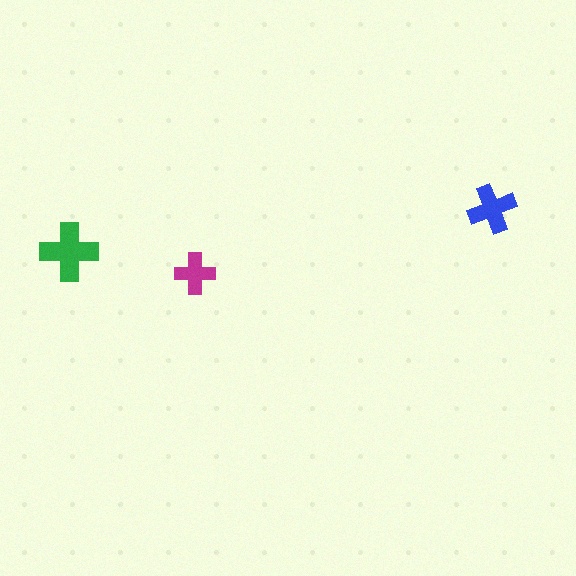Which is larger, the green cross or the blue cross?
The green one.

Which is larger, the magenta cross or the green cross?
The green one.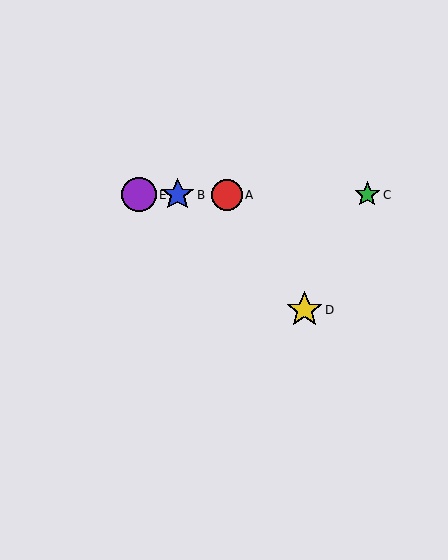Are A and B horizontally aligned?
Yes, both are at y≈195.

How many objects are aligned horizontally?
4 objects (A, B, C, E) are aligned horizontally.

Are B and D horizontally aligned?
No, B is at y≈195 and D is at y≈310.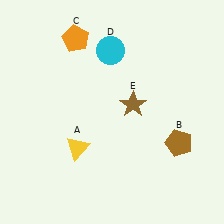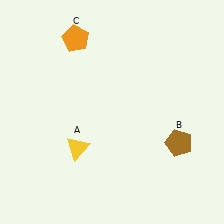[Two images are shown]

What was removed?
The brown star (E), the cyan circle (D) were removed in Image 2.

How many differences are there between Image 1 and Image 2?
There are 2 differences between the two images.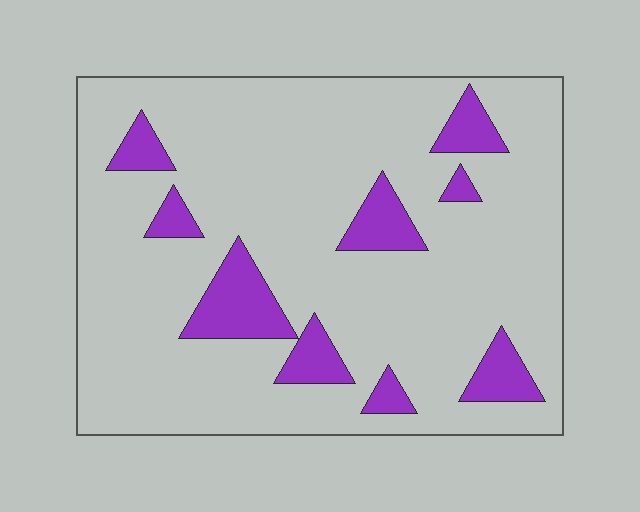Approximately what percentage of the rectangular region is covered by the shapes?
Approximately 15%.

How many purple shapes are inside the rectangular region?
9.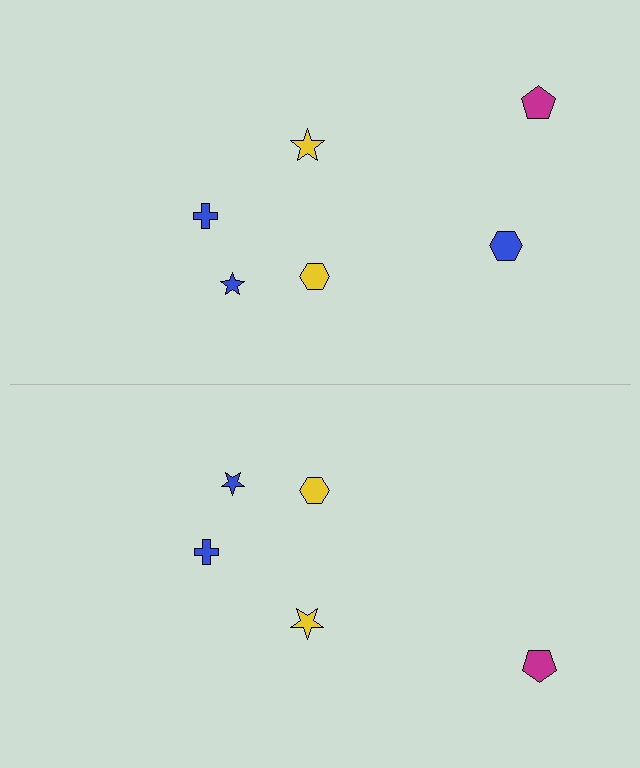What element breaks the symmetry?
A blue hexagon is missing from the bottom side.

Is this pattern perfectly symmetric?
No, the pattern is not perfectly symmetric. A blue hexagon is missing from the bottom side.